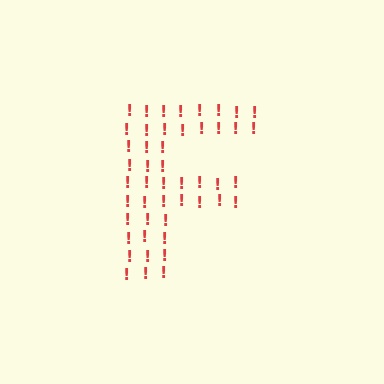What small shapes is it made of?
It is made of small exclamation marks.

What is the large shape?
The large shape is the letter F.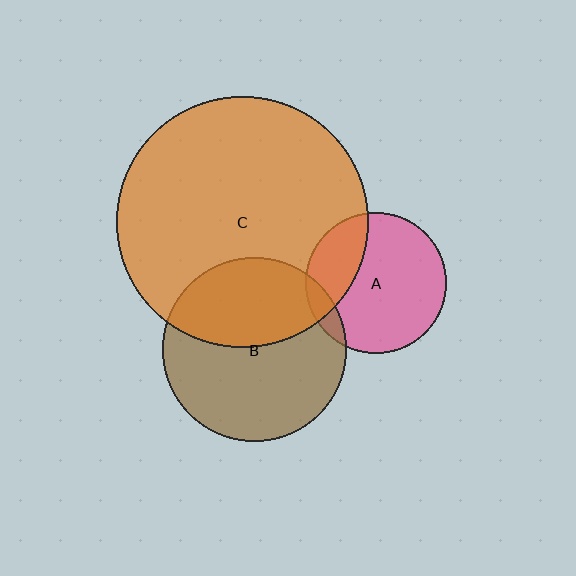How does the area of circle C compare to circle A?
Approximately 3.2 times.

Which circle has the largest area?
Circle C (orange).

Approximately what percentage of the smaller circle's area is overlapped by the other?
Approximately 40%.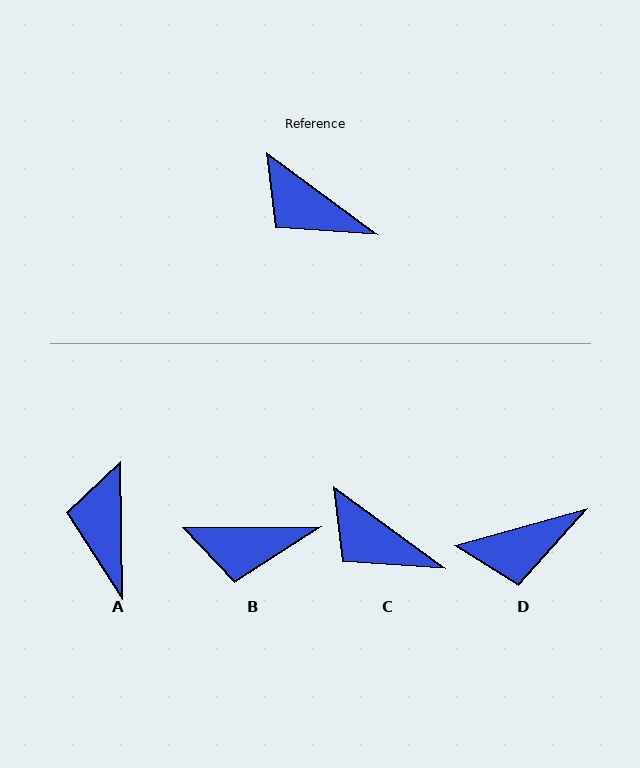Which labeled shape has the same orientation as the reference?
C.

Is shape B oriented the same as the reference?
No, it is off by about 36 degrees.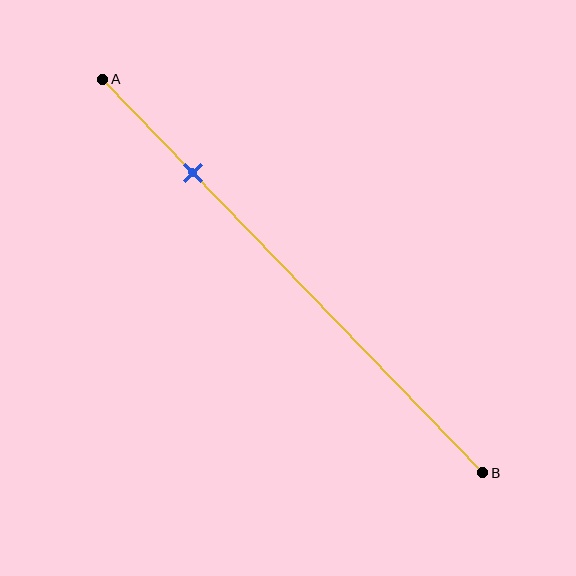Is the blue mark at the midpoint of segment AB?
No, the mark is at about 25% from A, not at the 50% midpoint.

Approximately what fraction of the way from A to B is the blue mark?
The blue mark is approximately 25% of the way from A to B.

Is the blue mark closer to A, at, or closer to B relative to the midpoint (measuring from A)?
The blue mark is closer to point A than the midpoint of segment AB.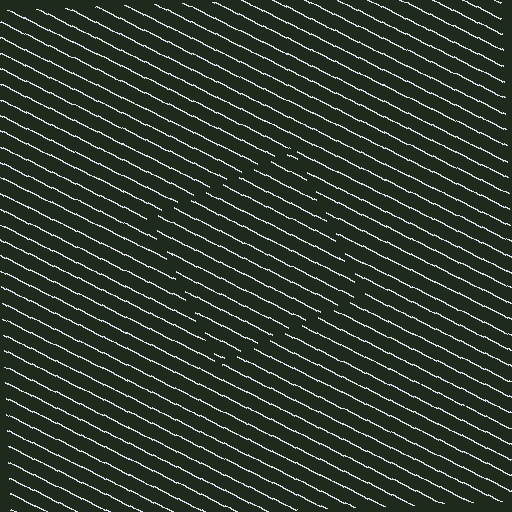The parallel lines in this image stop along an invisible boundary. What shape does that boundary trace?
An illusory square. The interior of the shape contains the same grating, shifted by half a period — the contour is defined by the phase discontinuity where line-ends from the inner and outer gratings abut.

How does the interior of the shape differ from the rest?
The interior of the shape contains the same grating, shifted by half a period — the contour is defined by the phase discontinuity where line-ends from the inner and outer gratings abut.